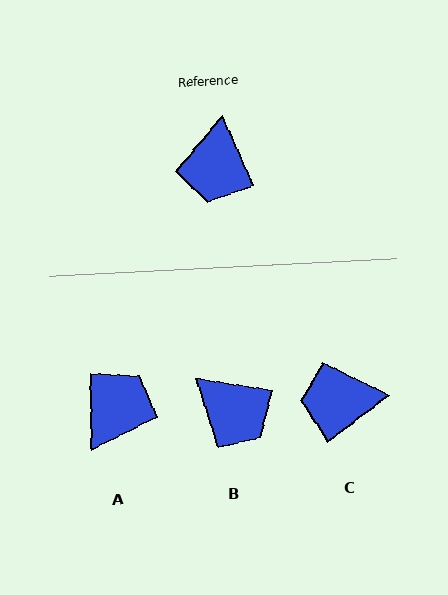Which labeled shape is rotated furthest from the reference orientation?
A, about 157 degrees away.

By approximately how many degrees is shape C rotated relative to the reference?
Approximately 77 degrees clockwise.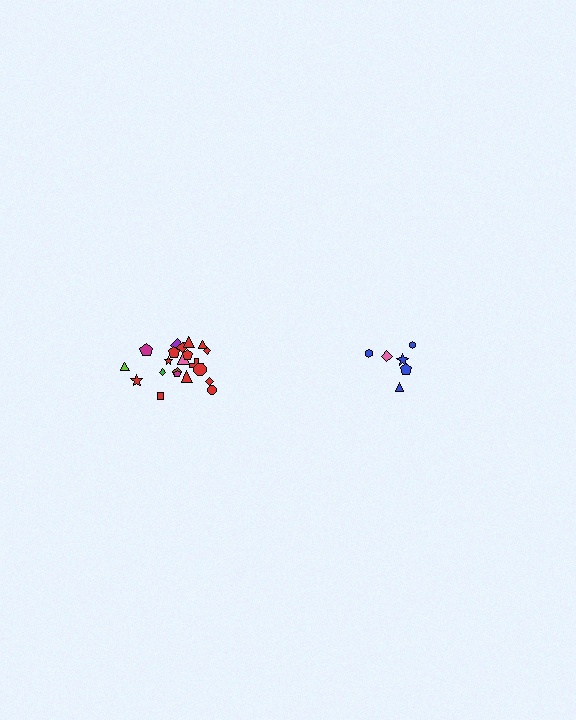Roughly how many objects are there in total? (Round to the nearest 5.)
Roughly 30 objects in total.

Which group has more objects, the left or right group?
The left group.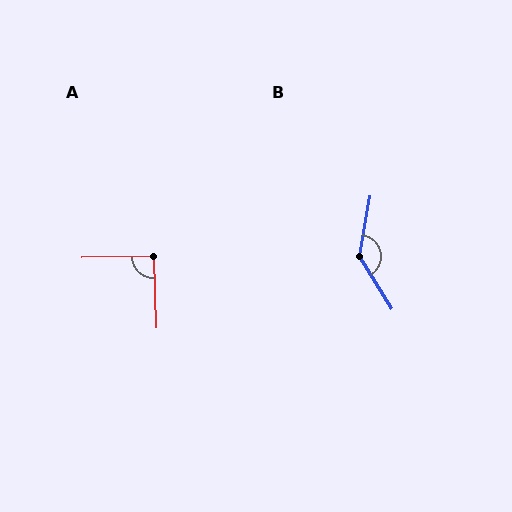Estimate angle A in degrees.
Approximately 91 degrees.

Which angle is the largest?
B, at approximately 138 degrees.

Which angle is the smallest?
A, at approximately 91 degrees.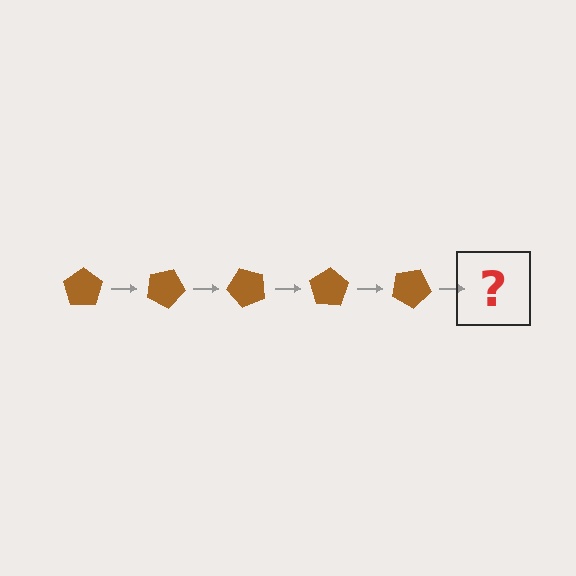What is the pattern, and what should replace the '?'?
The pattern is that the pentagon rotates 25 degrees each step. The '?' should be a brown pentagon rotated 125 degrees.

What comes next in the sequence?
The next element should be a brown pentagon rotated 125 degrees.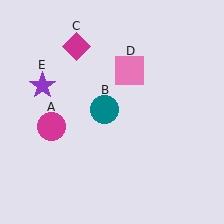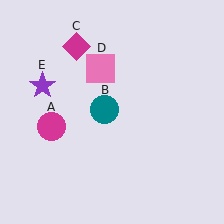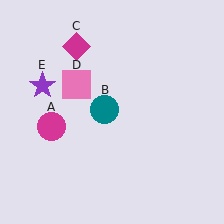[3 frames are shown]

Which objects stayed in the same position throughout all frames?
Magenta circle (object A) and teal circle (object B) and magenta diamond (object C) and purple star (object E) remained stationary.